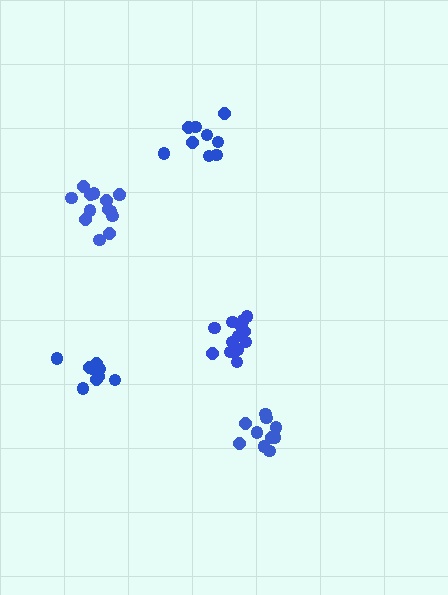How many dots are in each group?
Group 1: 14 dots, Group 2: 9 dots, Group 3: 9 dots, Group 4: 13 dots, Group 5: 10 dots (55 total).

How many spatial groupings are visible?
There are 5 spatial groupings.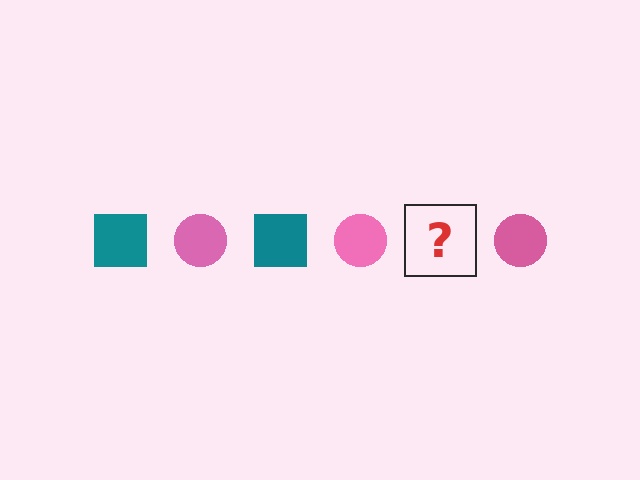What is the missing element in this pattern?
The missing element is a teal square.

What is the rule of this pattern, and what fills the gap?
The rule is that the pattern alternates between teal square and pink circle. The gap should be filled with a teal square.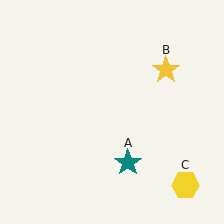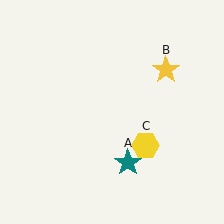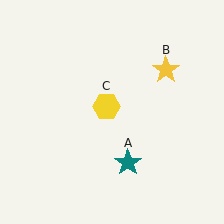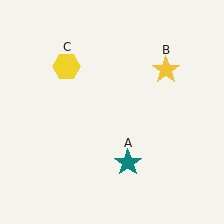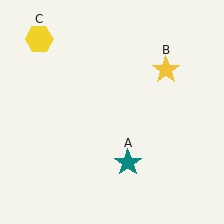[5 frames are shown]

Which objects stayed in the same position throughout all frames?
Teal star (object A) and yellow star (object B) remained stationary.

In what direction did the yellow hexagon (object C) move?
The yellow hexagon (object C) moved up and to the left.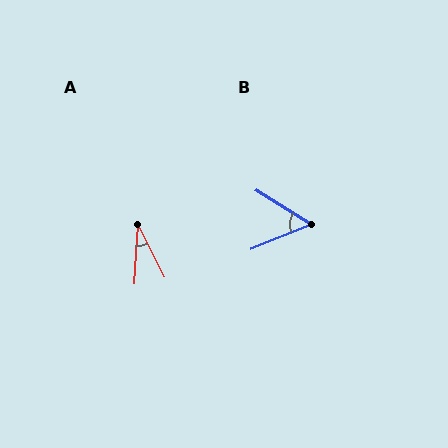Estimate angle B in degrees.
Approximately 54 degrees.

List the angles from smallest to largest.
A (30°), B (54°).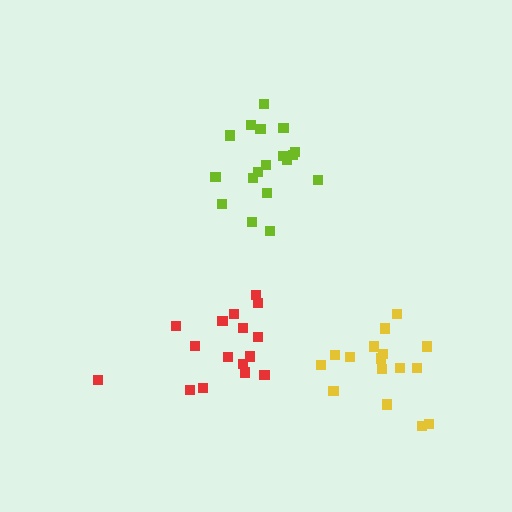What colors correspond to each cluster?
The clusters are colored: red, lime, yellow.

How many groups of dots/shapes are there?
There are 3 groups.